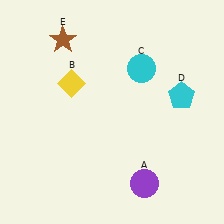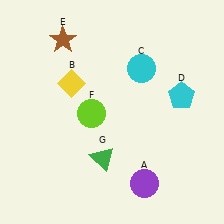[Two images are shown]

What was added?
A lime circle (F), a green triangle (G) were added in Image 2.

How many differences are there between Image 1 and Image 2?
There are 2 differences between the two images.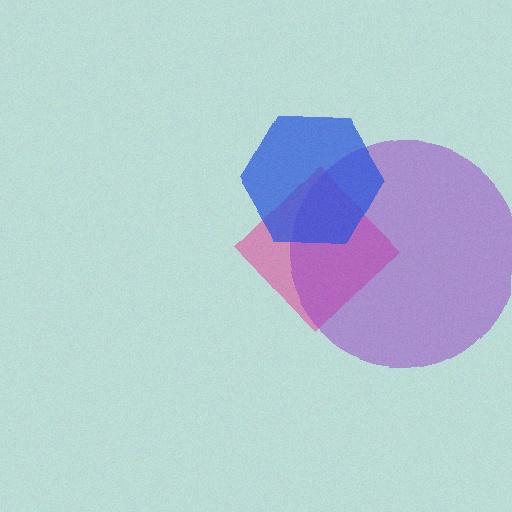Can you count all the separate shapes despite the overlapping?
Yes, there are 3 separate shapes.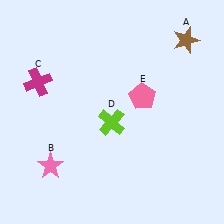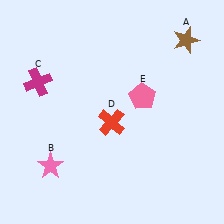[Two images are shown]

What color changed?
The cross (D) changed from lime in Image 1 to red in Image 2.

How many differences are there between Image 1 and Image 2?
There is 1 difference between the two images.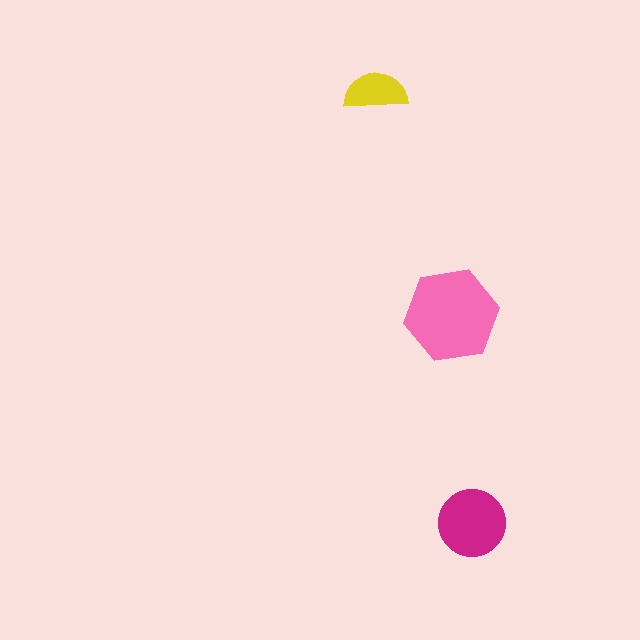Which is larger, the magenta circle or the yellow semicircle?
The magenta circle.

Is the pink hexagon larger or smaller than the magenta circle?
Larger.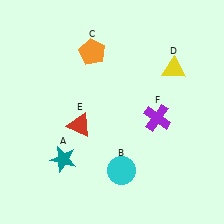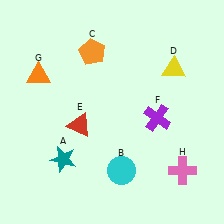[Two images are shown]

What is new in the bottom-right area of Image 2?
A pink cross (H) was added in the bottom-right area of Image 2.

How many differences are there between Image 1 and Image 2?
There are 2 differences between the two images.